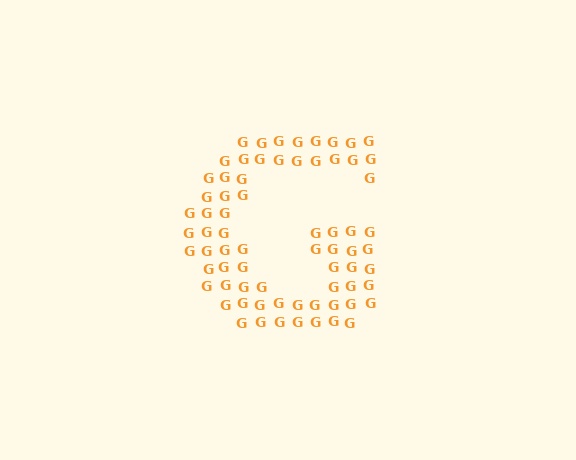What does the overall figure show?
The overall figure shows the letter G.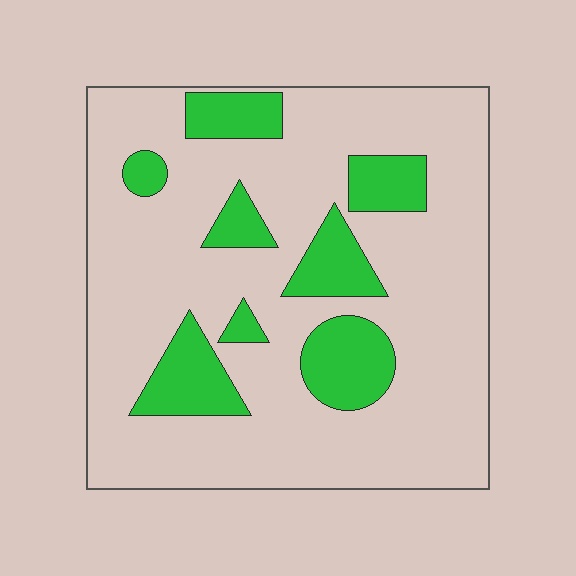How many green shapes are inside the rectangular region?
8.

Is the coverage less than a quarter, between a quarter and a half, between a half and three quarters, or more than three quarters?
Less than a quarter.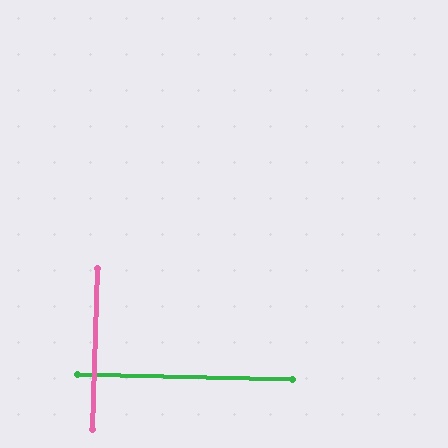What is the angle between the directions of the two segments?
Approximately 89 degrees.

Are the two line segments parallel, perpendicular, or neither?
Perpendicular — they meet at approximately 89°.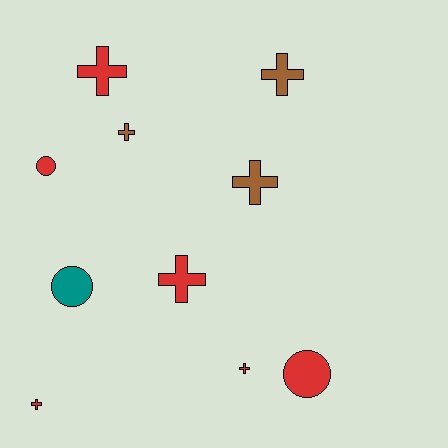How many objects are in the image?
There are 10 objects.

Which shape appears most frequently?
Cross, with 7 objects.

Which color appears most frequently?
Red, with 6 objects.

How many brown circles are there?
There are no brown circles.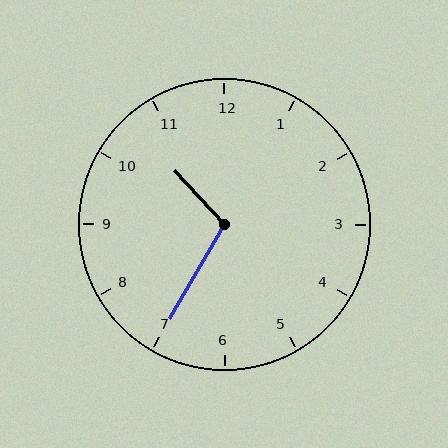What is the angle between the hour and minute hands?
Approximately 108 degrees.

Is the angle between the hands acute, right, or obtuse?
It is obtuse.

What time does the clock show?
10:35.